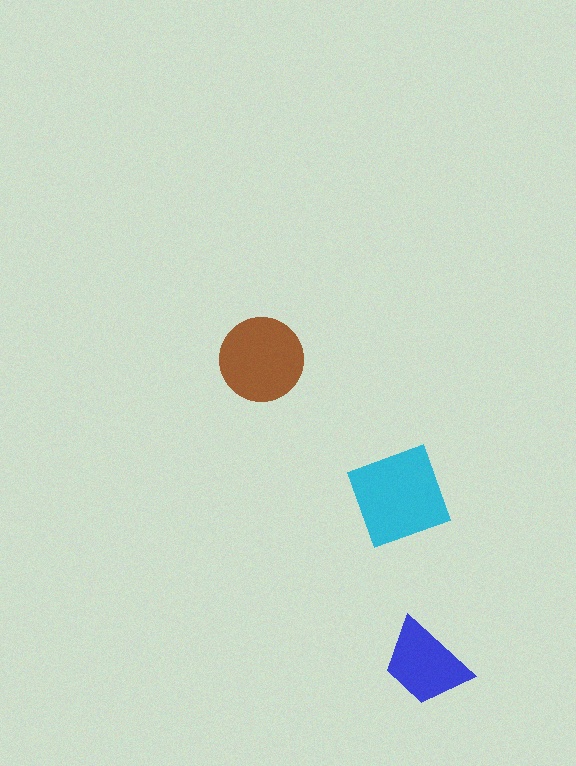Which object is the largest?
The cyan square.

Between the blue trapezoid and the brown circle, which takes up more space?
The brown circle.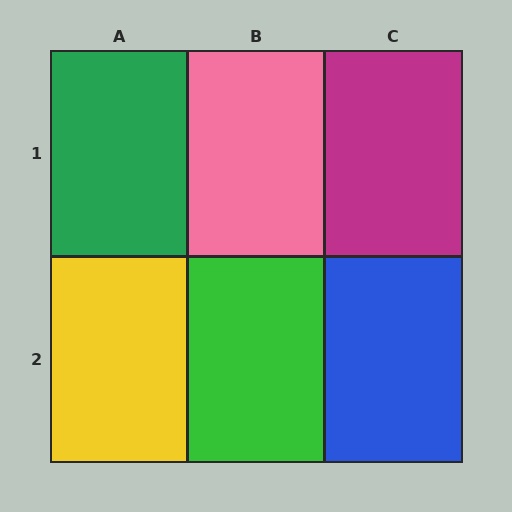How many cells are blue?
1 cell is blue.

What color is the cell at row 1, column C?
Magenta.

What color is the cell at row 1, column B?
Pink.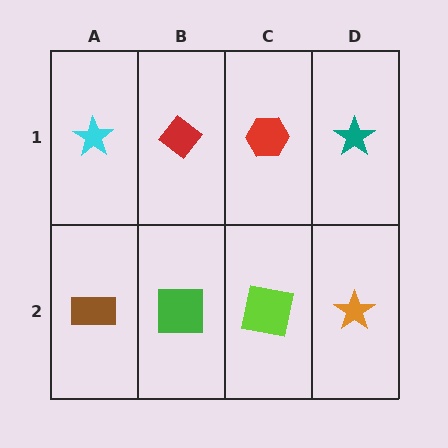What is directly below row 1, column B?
A green square.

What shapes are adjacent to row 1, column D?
An orange star (row 2, column D), a red hexagon (row 1, column C).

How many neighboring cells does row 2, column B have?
3.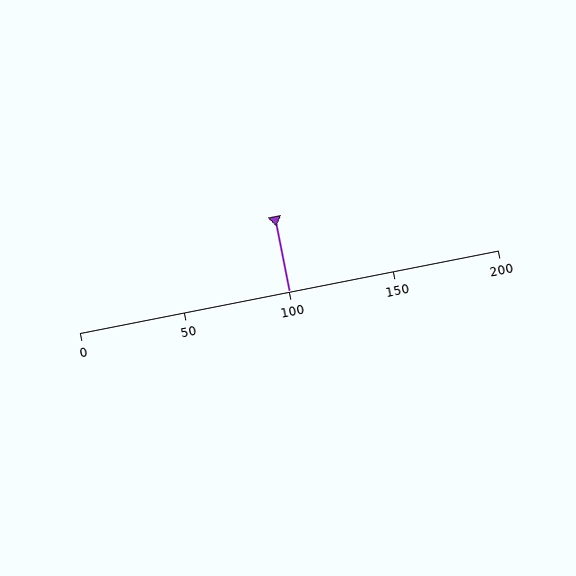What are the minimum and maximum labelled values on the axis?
The axis runs from 0 to 200.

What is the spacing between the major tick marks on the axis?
The major ticks are spaced 50 apart.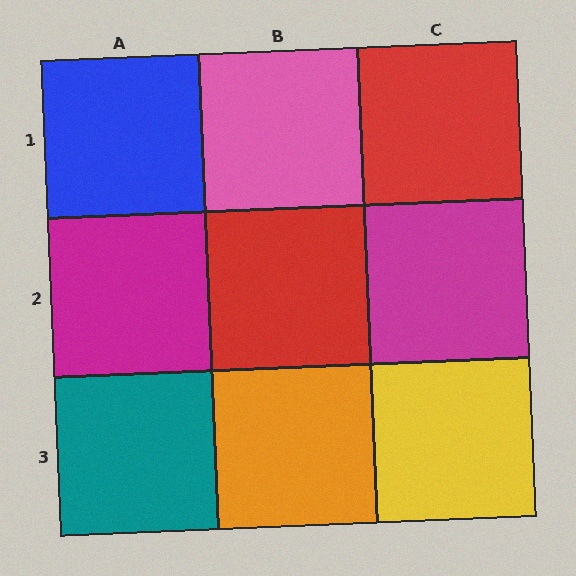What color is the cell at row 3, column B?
Orange.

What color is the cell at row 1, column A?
Blue.